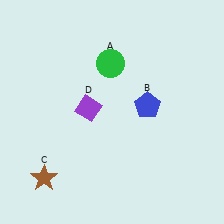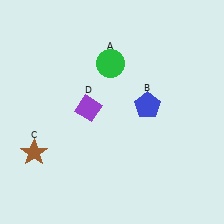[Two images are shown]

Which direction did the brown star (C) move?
The brown star (C) moved up.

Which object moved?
The brown star (C) moved up.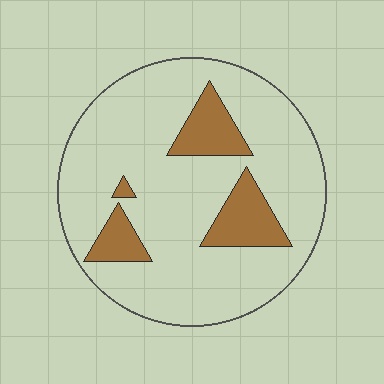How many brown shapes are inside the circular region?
4.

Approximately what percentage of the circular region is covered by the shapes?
Approximately 15%.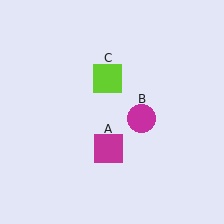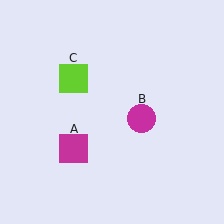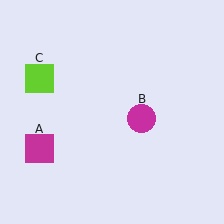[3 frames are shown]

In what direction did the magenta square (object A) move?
The magenta square (object A) moved left.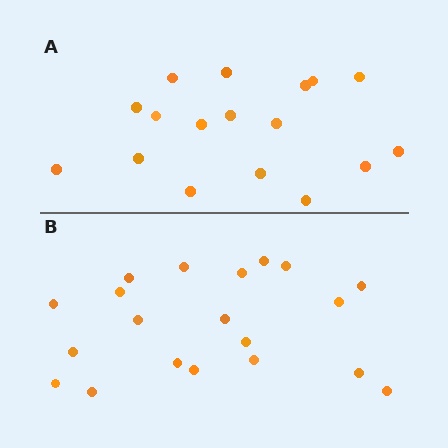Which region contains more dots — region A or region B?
Region B (the bottom region) has more dots.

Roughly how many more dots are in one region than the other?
Region B has just a few more — roughly 2 or 3 more dots than region A.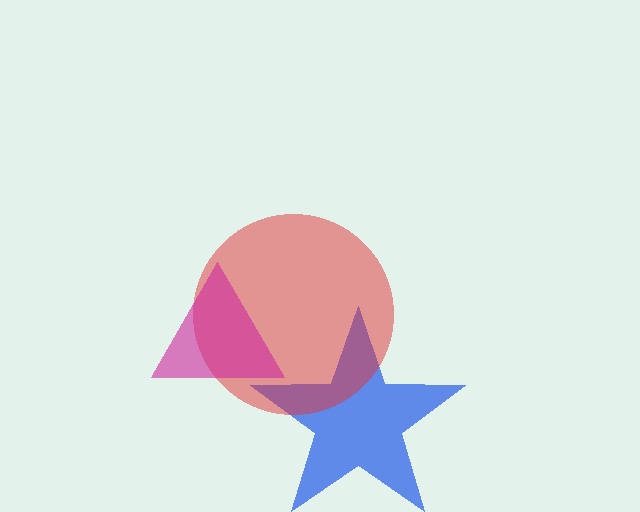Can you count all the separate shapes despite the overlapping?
Yes, there are 3 separate shapes.